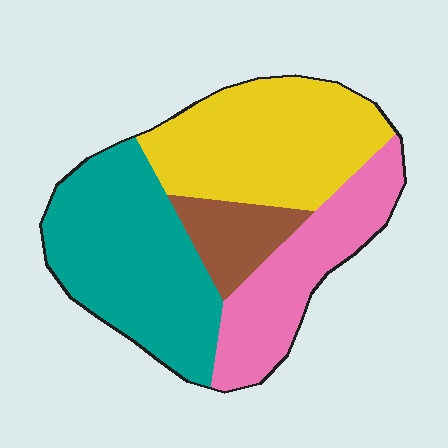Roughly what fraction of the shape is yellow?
Yellow covers 32% of the shape.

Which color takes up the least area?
Brown, at roughly 10%.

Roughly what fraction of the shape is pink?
Pink takes up about one quarter (1/4) of the shape.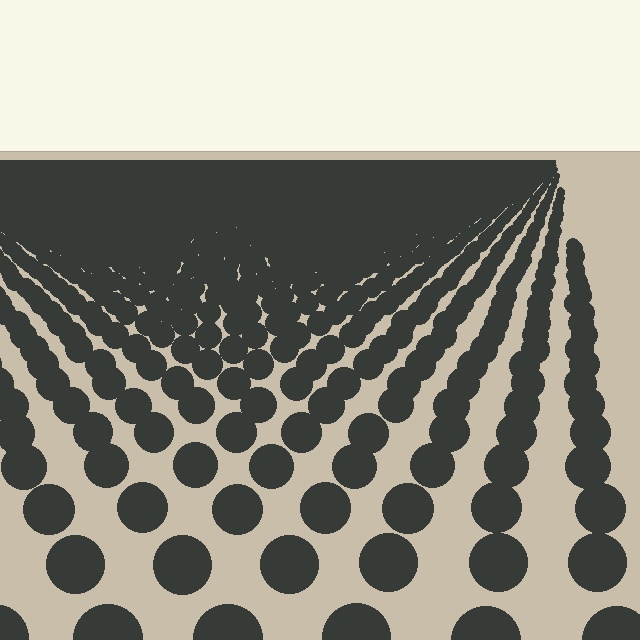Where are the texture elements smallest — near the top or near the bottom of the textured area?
Near the top.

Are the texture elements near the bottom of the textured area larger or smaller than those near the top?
Larger. Near the bottom, elements are closer to the viewer and appear at a bigger on-screen size.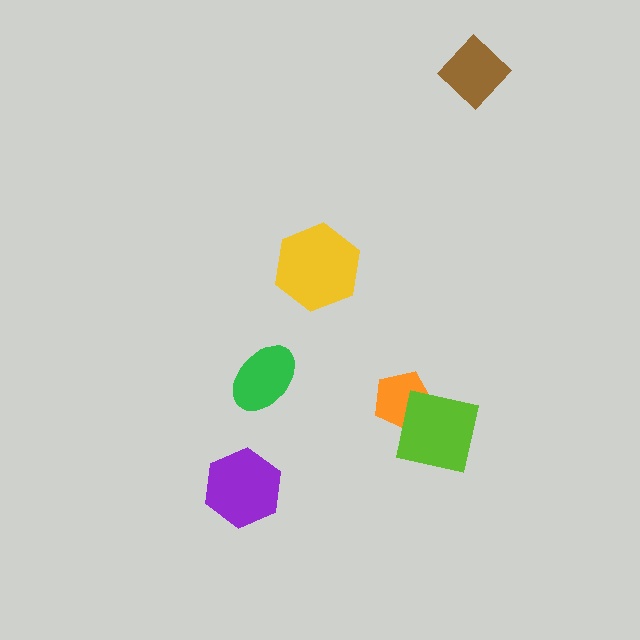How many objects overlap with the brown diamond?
0 objects overlap with the brown diamond.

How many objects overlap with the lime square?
1 object overlaps with the lime square.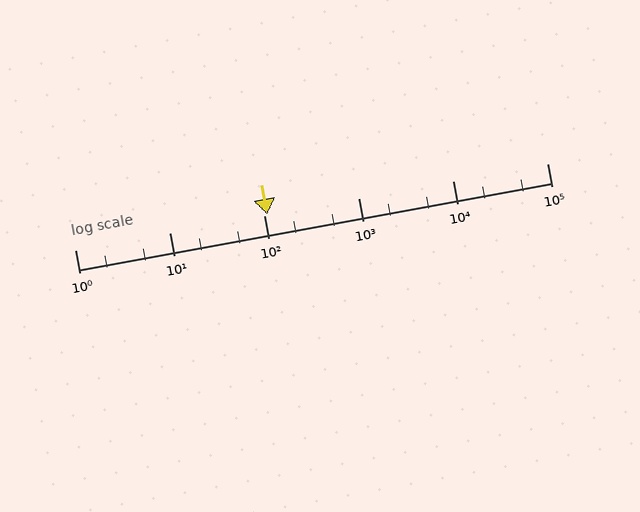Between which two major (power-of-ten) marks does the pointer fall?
The pointer is between 100 and 1000.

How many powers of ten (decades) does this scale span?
The scale spans 5 decades, from 1 to 100000.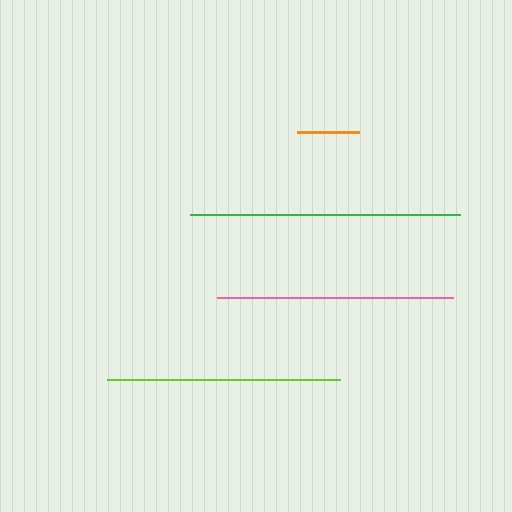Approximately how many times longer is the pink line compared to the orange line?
The pink line is approximately 3.8 times the length of the orange line.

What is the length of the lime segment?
The lime segment is approximately 233 pixels long.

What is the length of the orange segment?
The orange segment is approximately 62 pixels long.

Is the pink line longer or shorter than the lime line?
The pink line is longer than the lime line.